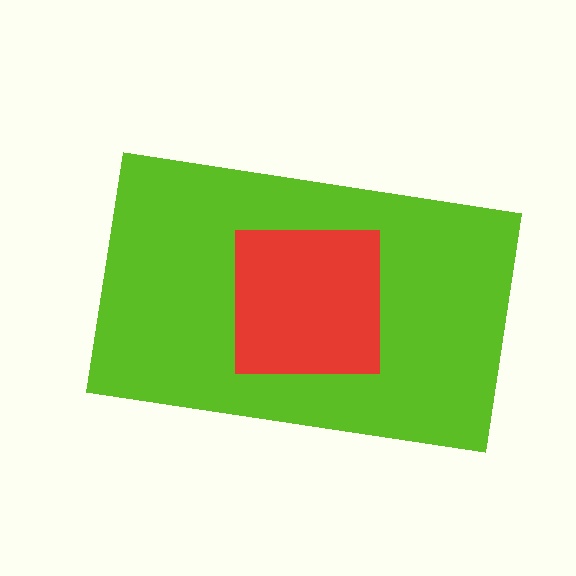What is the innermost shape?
The red square.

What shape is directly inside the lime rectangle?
The red square.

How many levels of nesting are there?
2.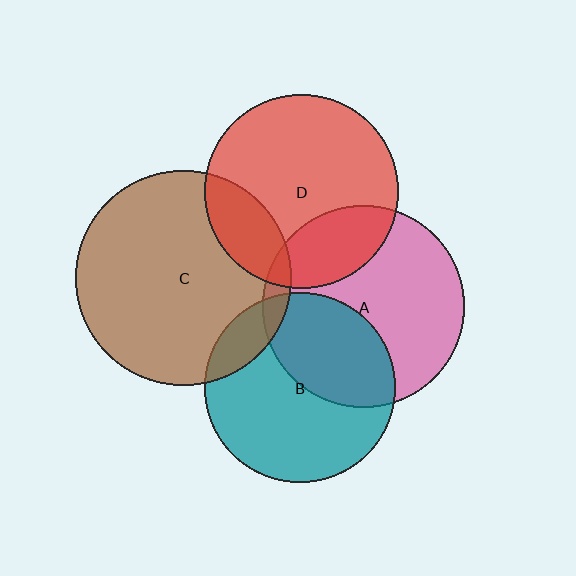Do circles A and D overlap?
Yes.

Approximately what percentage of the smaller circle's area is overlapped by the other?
Approximately 25%.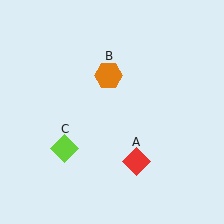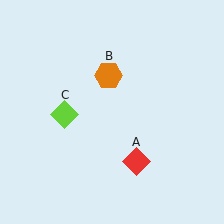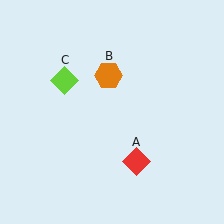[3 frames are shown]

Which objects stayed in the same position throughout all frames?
Red diamond (object A) and orange hexagon (object B) remained stationary.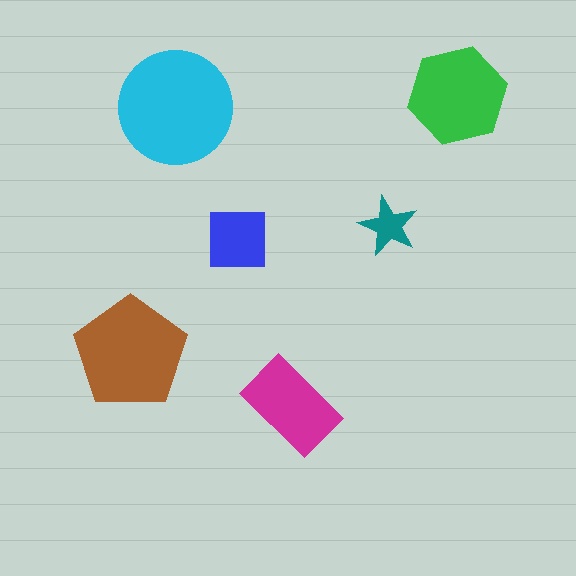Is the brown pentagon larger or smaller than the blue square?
Larger.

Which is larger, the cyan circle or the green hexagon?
The cyan circle.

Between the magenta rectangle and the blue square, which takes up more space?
The magenta rectangle.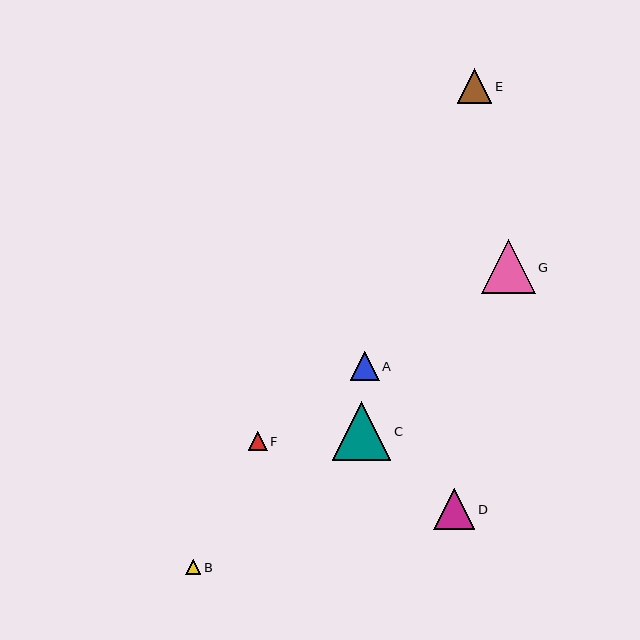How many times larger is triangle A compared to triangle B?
Triangle A is approximately 1.9 times the size of triangle B.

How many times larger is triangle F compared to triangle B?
Triangle F is approximately 1.2 times the size of triangle B.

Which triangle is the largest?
Triangle C is the largest with a size of approximately 59 pixels.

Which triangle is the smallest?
Triangle B is the smallest with a size of approximately 15 pixels.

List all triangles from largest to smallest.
From largest to smallest: C, G, D, E, A, F, B.